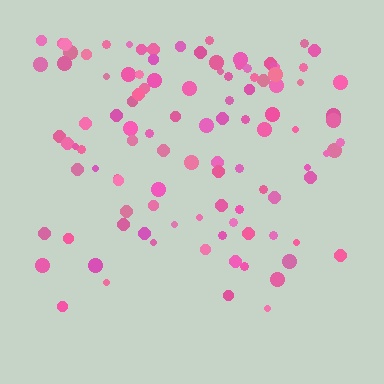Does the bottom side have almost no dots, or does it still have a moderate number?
Still a moderate number, just noticeably fewer than the top.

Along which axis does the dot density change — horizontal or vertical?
Vertical.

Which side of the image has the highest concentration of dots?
The top.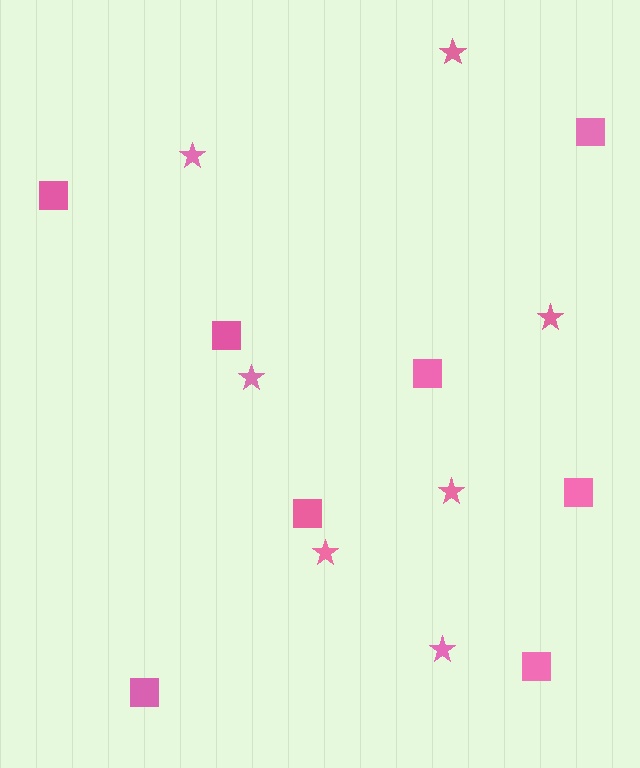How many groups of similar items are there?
There are 2 groups: one group of stars (7) and one group of squares (8).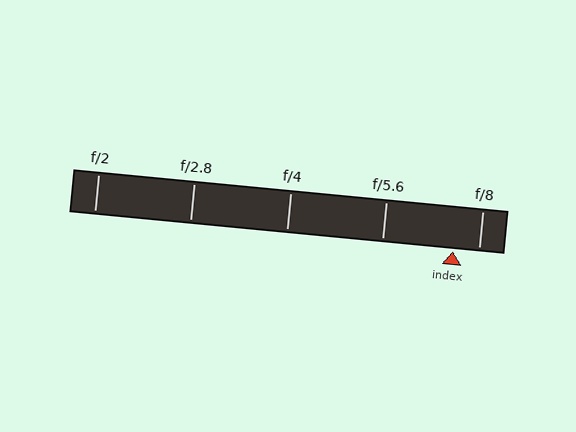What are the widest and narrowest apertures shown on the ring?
The widest aperture shown is f/2 and the narrowest is f/8.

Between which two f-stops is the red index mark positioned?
The index mark is between f/5.6 and f/8.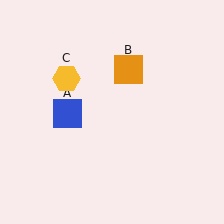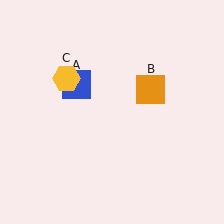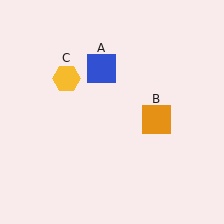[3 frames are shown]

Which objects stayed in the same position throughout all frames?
Yellow hexagon (object C) remained stationary.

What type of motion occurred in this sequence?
The blue square (object A), orange square (object B) rotated clockwise around the center of the scene.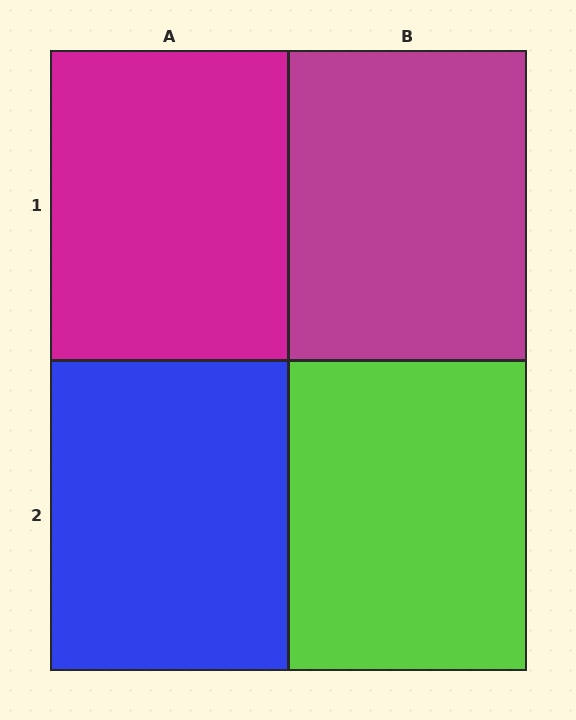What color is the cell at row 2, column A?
Blue.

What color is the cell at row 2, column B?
Lime.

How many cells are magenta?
2 cells are magenta.